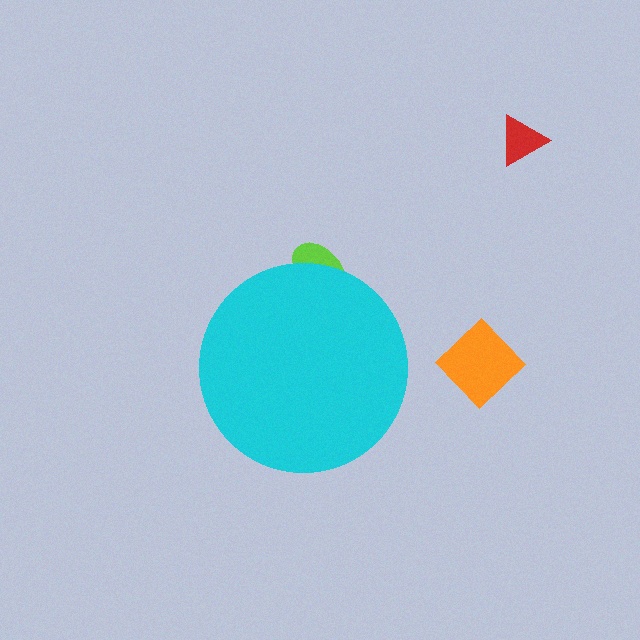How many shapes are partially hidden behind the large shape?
1 shape is partially hidden.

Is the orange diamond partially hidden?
No, the orange diamond is fully visible.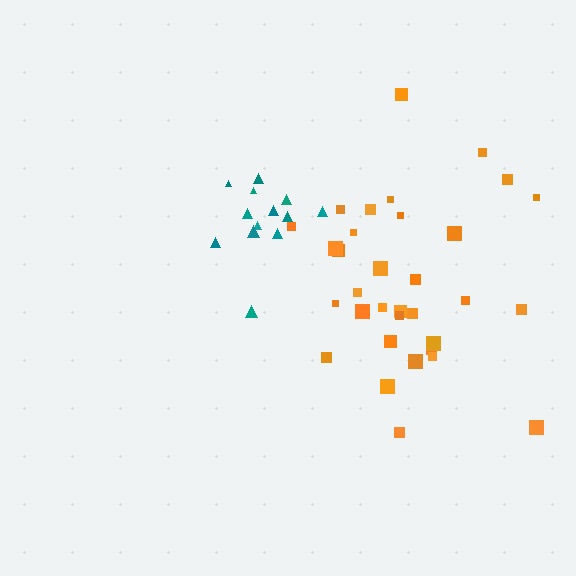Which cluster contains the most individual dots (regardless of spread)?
Orange (33).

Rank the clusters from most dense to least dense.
teal, orange.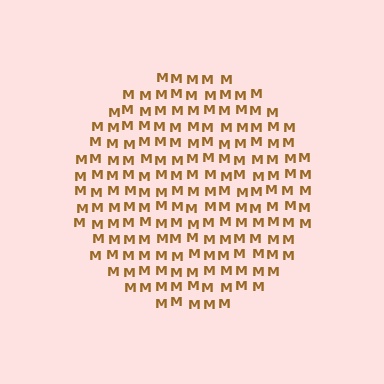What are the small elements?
The small elements are letter M's.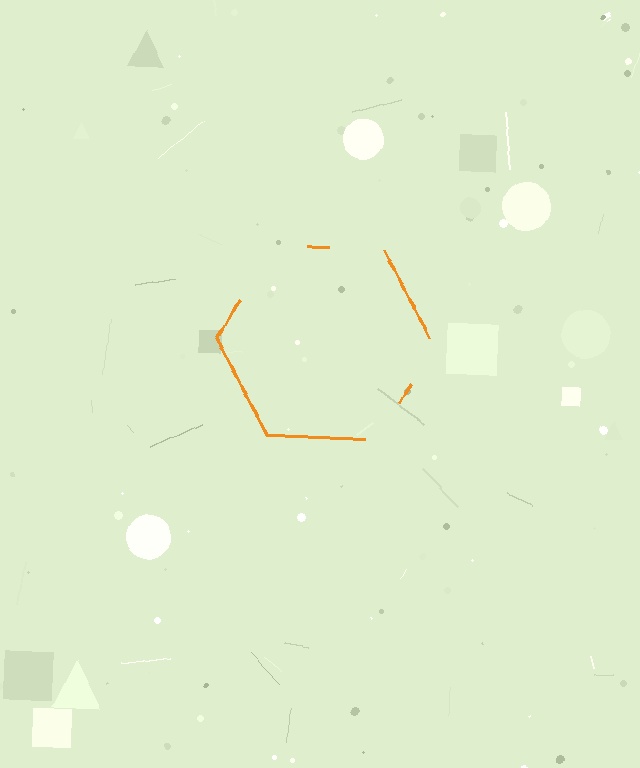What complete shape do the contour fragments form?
The contour fragments form a hexagon.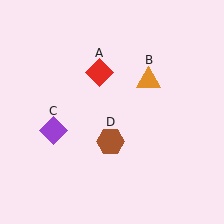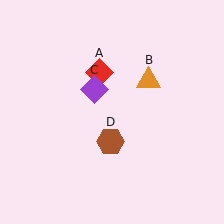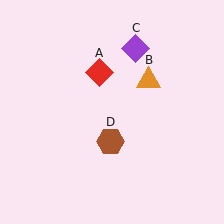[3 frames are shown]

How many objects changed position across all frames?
1 object changed position: purple diamond (object C).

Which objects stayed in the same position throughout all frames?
Red diamond (object A) and orange triangle (object B) and brown hexagon (object D) remained stationary.